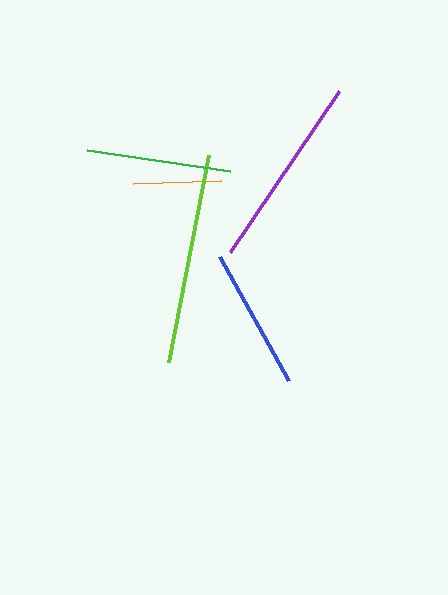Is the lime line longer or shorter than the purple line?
The lime line is longer than the purple line.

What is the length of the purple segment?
The purple segment is approximately 195 pixels long.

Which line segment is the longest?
The lime line is the longest at approximately 211 pixels.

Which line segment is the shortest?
The orange line is the shortest at approximately 87 pixels.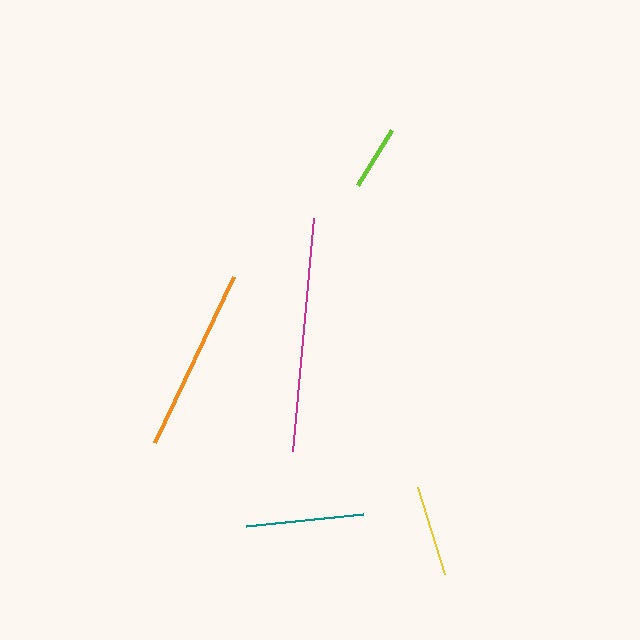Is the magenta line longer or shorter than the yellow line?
The magenta line is longer than the yellow line.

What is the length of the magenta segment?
The magenta segment is approximately 234 pixels long.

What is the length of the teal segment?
The teal segment is approximately 117 pixels long.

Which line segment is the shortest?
The lime line is the shortest at approximately 65 pixels.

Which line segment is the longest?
The magenta line is the longest at approximately 234 pixels.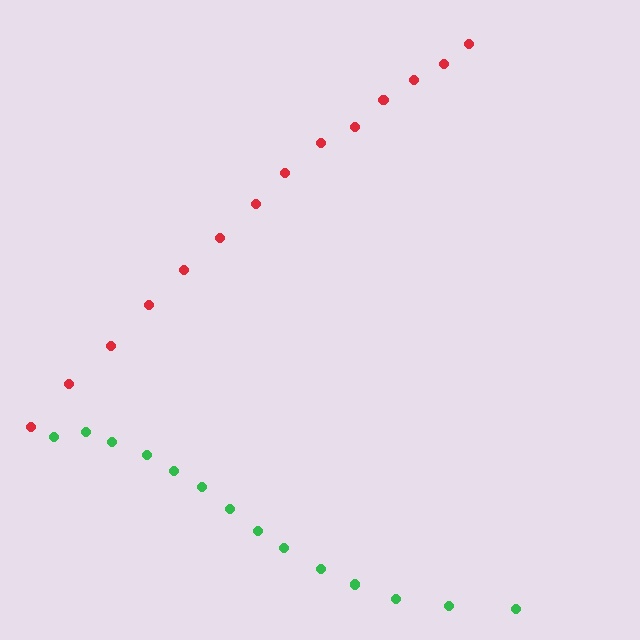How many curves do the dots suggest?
There are 2 distinct paths.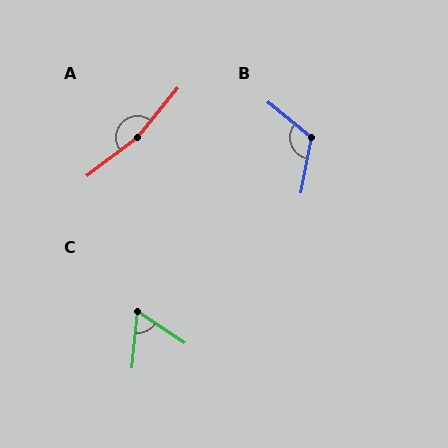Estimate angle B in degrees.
Approximately 118 degrees.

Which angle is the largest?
A, at approximately 167 degrees.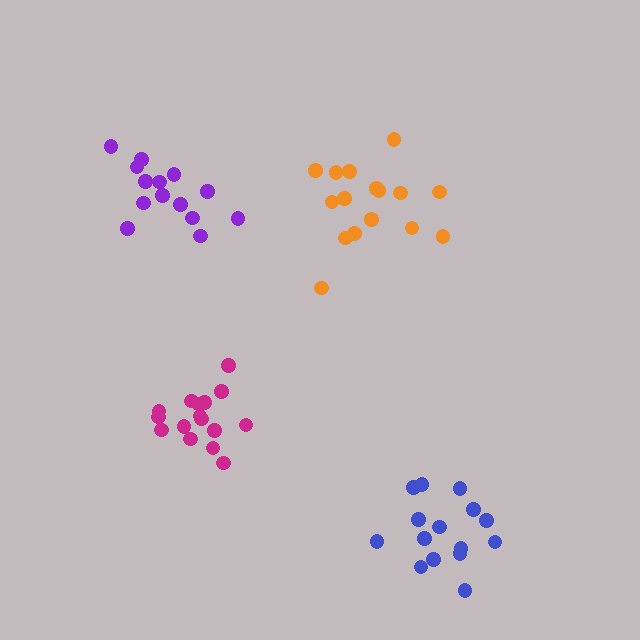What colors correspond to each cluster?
The clusters are colored: blue, magenta, orange, purple.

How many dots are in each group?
Group 1: 15 dots, Group 2: 16 dots, Group 3: 16 dots, Group 4: 14 dots (61 total).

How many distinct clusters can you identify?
There are 4 distinct clusters.